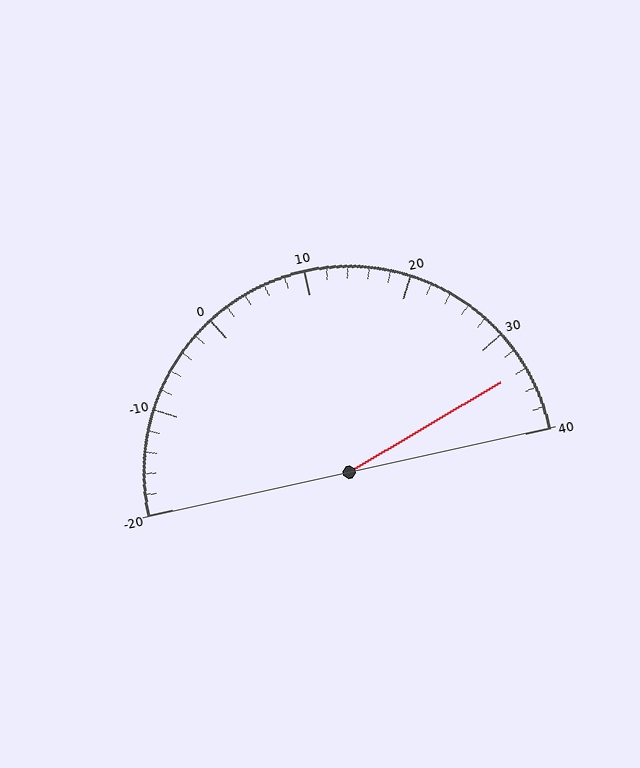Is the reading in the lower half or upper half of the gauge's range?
The reading is in the upper half of the range (-20 to 40).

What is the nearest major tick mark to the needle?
The nearest major tick mark is 30.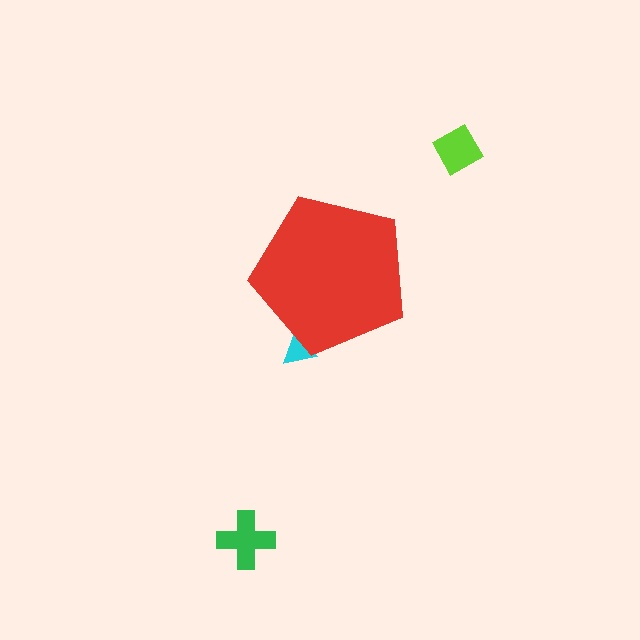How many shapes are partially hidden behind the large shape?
1 shape is partially hidden.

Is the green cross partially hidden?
No, the green cross is fully visible.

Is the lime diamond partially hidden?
No, the lime diamond is fully visible.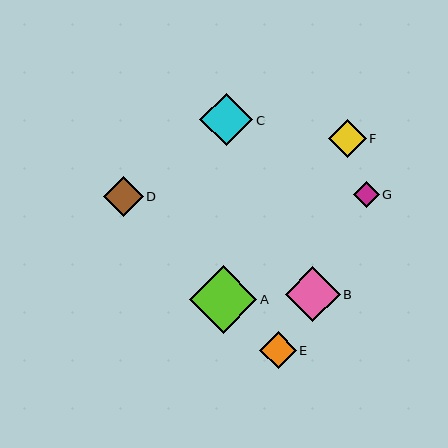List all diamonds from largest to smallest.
From largest to smallest: A, B, C, D, F, E, G.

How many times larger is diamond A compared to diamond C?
Diamond A is approximately 1.3 times the size of diamond C.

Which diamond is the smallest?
Diamond G is the smallest with a size of approximately 25 pixels.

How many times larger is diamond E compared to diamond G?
Diamond E is approximately 1.5 times the size of diamond G.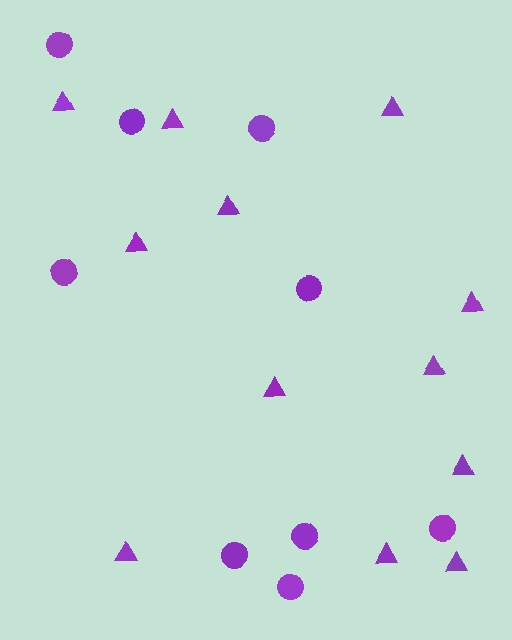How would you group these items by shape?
There are 2 groups: one group of triangles (12) and one group of circles (9).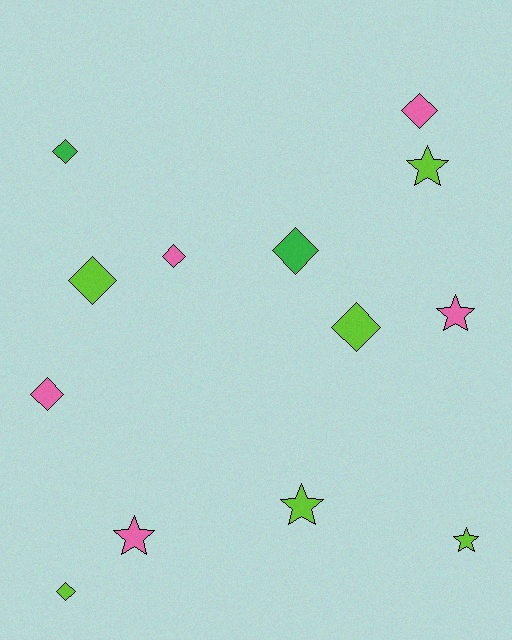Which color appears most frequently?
Lime, with 6 objects.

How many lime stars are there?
There are 3 lime stars.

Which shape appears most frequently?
Diamond, with 8 objects.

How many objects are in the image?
There are 13 objects.